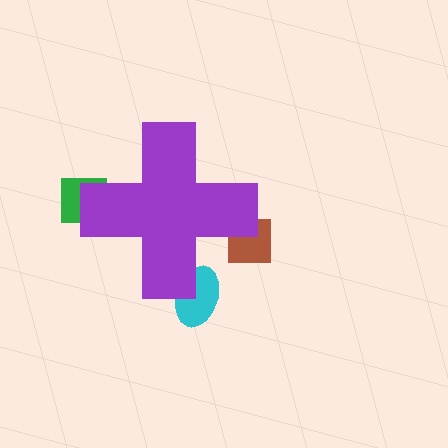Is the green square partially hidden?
Yes, the green square is partially hidden behind the purple cross.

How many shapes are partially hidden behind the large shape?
3 shapes are partially hidden.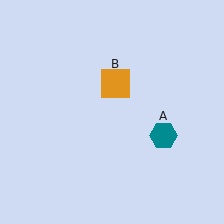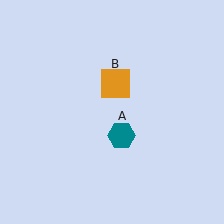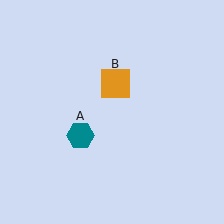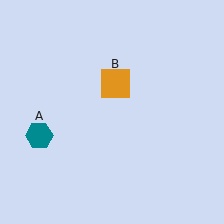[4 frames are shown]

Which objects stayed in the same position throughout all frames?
Orange square (object B) remained stationary.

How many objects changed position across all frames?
1 object changed position: teal hexagon (object A).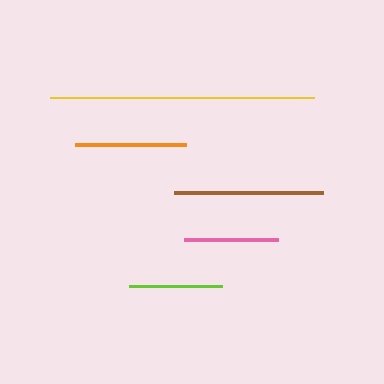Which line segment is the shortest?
The lime line is the shortest at approximately 93 pixels.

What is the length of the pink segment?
The pink segment is approximately 94 pixels long.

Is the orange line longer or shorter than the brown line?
The brown line is longer than the orange line.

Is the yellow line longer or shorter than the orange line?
The yellow line is longer than the orange line.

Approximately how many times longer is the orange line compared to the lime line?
The orange line is approximately 1.2 times the length of the lime line.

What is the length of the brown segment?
The brown segment is approximately 149 pixels long.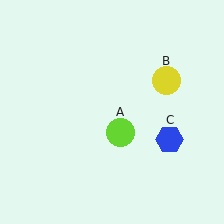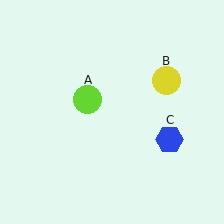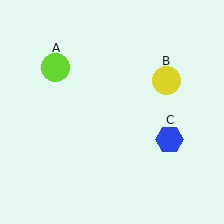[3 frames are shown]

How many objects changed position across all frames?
1 object changed position: lime circle (object A).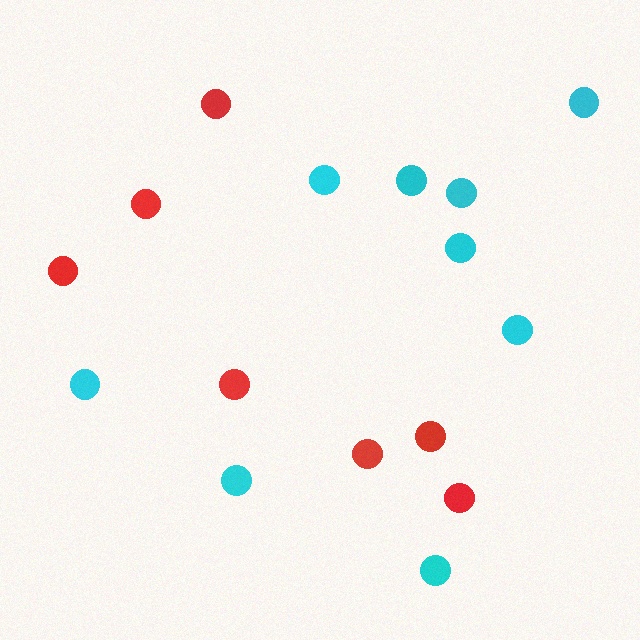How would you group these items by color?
There are 2 groups: one group of cyan circles (9) and one group of red circles (7).